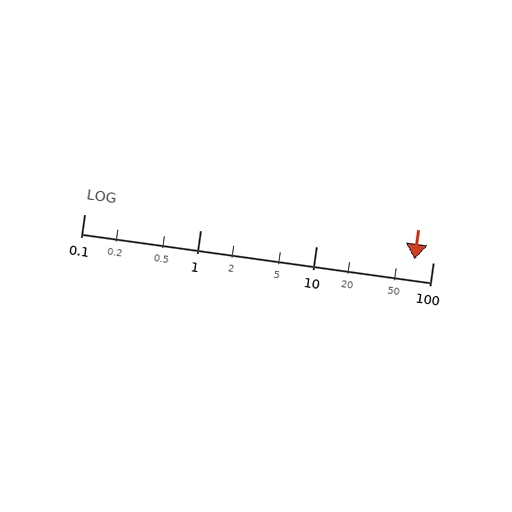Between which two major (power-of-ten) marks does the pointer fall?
The pointer is between 10 and 100.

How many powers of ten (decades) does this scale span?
The scale spans 3 decades, from 0.1 to 100.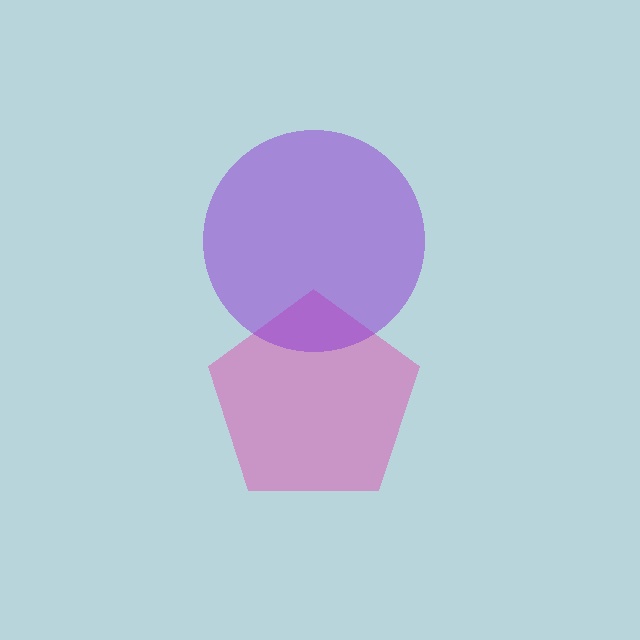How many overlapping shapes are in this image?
There are 2 overlapping shapes in the image.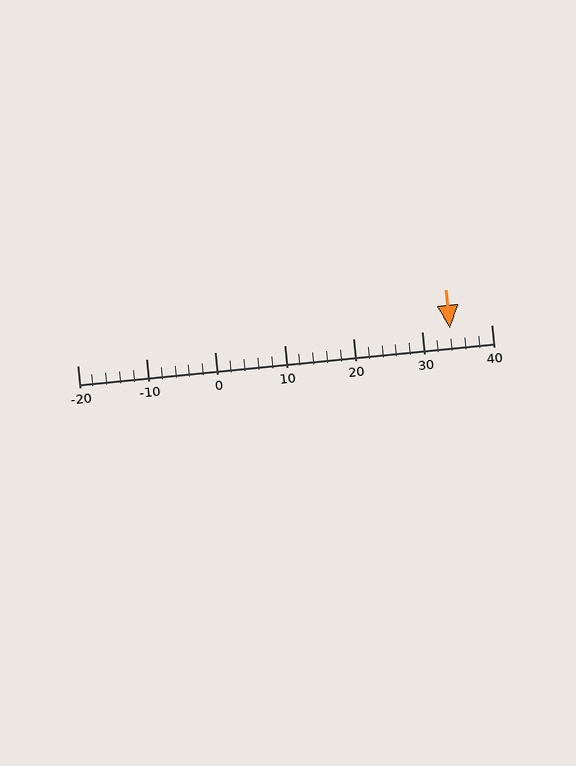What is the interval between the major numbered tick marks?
The major tick marks are spaced 10 units apart.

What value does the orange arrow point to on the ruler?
The orange arrow points to approximately 34.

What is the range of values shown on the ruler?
The ruler shows values from -20 to 40.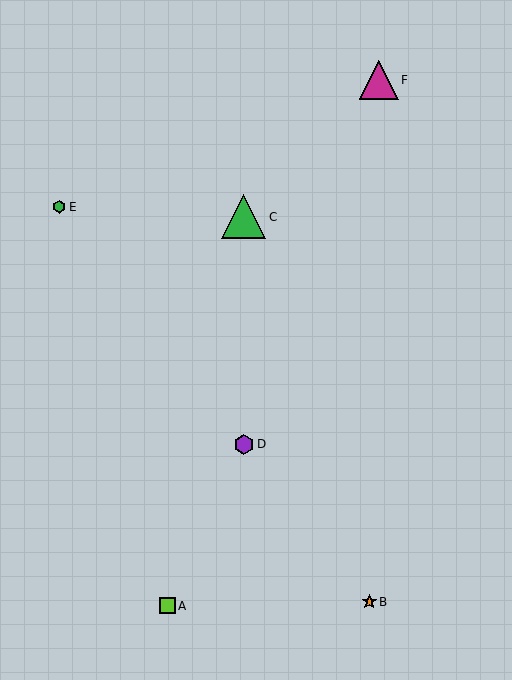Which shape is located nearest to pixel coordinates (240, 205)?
The green triangle (labeled C) at (244, 217) is nearest to that location.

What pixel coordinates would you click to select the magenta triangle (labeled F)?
Click at (379, 80) to select the magenta triangle F.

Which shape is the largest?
The green triangle (labeled C) is the largest.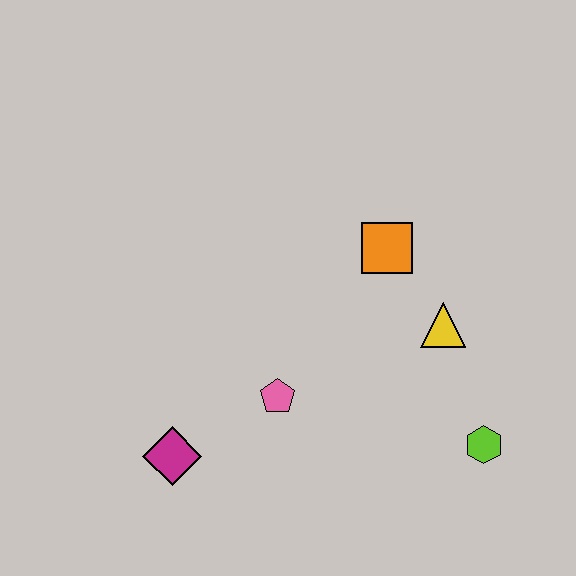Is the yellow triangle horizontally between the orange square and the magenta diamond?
No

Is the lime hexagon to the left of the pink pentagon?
No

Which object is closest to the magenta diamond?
The pink pentagon is closest to the magenta diamond.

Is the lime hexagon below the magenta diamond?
No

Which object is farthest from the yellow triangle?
The magenta diamond is farthest from the yellow triangle.